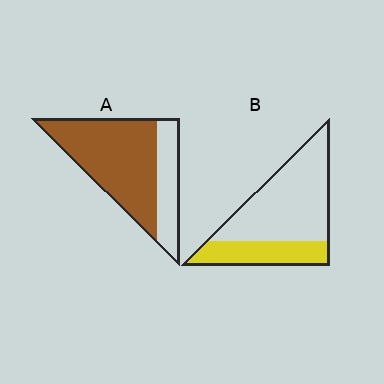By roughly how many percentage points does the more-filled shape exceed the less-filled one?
By roughly 40 percentage points (A over B).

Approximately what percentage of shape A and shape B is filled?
A is approximately 70% and B is approximately 30%.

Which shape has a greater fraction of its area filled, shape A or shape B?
Shape A.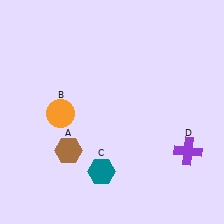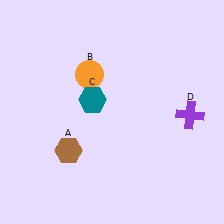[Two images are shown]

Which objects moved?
The objects that moved are: the orange circle (B), the teal hexagon (C), the purple cross (D).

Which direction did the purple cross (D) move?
The purple cross (D) moved up.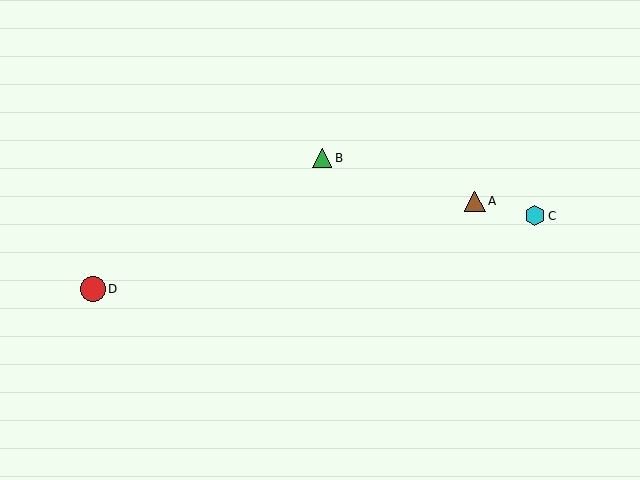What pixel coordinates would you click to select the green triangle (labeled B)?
Click at (322, 158) to select the green triangle B.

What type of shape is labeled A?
Shape A is a brown triangle.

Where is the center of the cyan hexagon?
The center of the cyan hexagon is at (535, 216).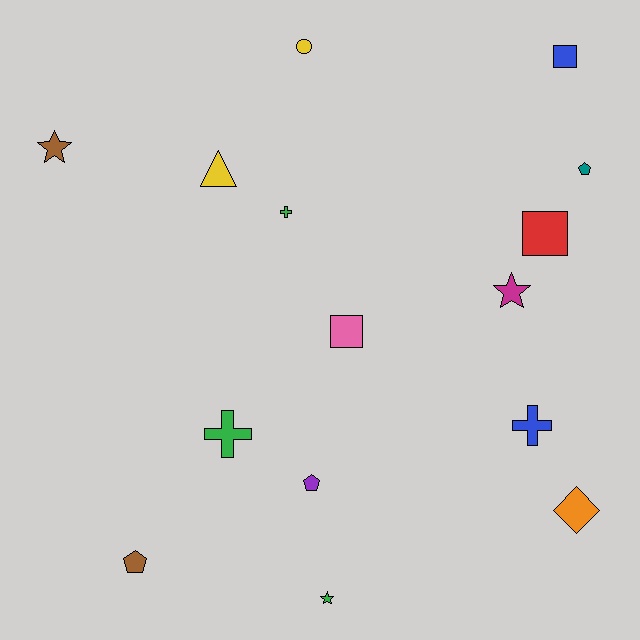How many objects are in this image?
There are 15 objects.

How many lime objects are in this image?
There are no lime objects.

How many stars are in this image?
There are 3 stars.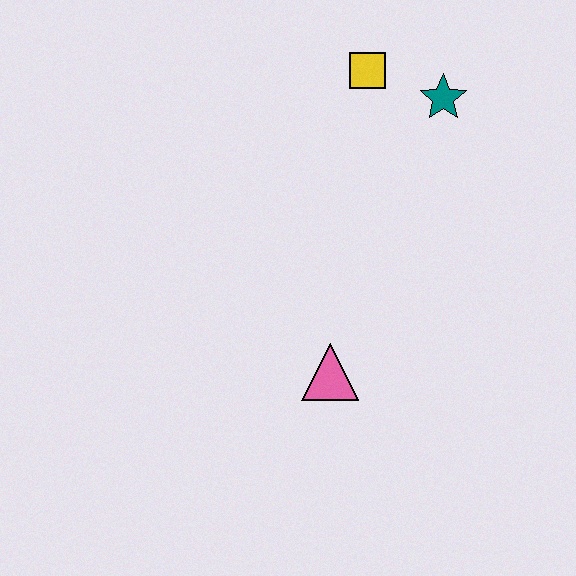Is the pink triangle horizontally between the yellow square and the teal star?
No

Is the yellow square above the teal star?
Yes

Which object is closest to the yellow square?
The teal star is closest to the yellow square.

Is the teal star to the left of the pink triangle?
No